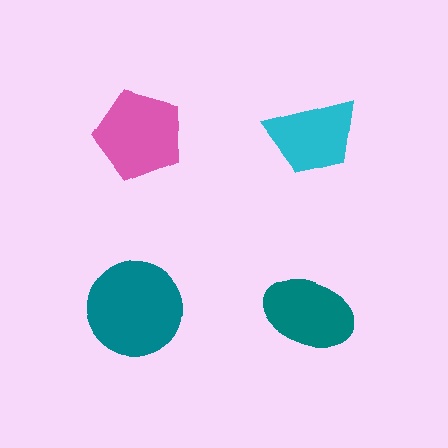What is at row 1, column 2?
A cyan trapezoid.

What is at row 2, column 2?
A teal ellipse.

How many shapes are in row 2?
2 shapes.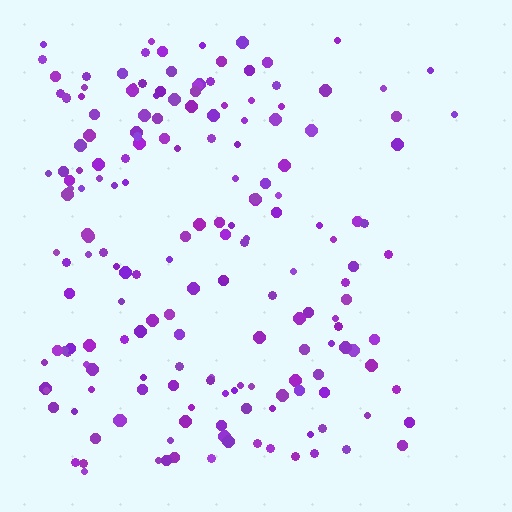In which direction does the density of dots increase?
From right to left, with the left side densest.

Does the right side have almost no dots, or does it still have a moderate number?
Still a moderate number, just noticeably fewer than the left.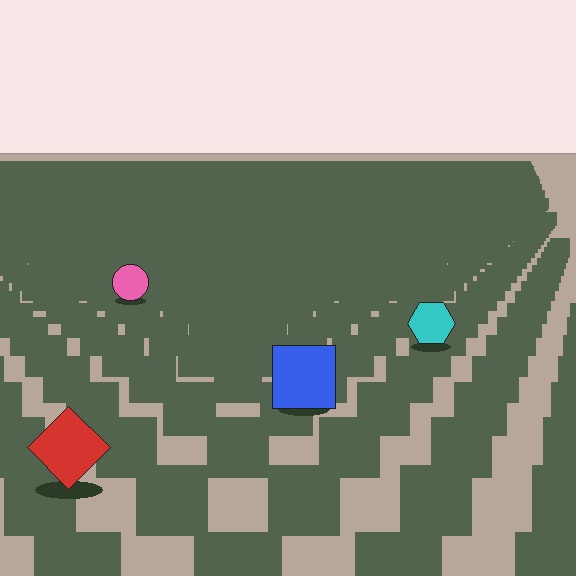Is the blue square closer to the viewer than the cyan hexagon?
Yes. The blue square is closer — you can tell from the texture gradient: the ground texture is coarser near it.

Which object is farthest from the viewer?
The pink circle is farthest from the viewer. It appears smaller and the ground texture around it is denser.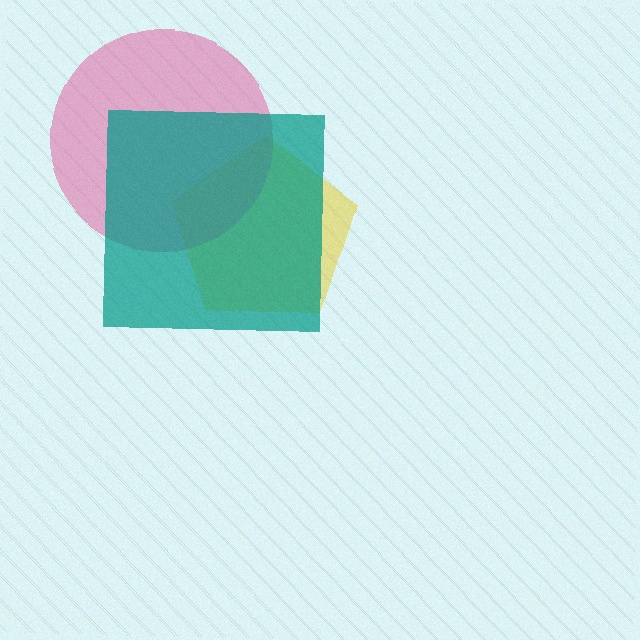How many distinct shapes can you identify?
There are 3 distinct shapes: a yellow pentagon, a pink circle, a teal square.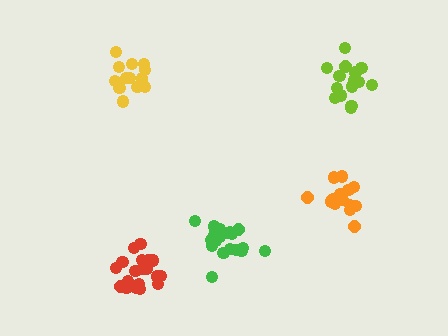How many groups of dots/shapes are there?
There are 5 groups.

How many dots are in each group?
Group 1: 15 dots, Group 2: 15 dots, Group 3: 20 dots, Group 4: 20 dots, Group 5: 15 dots (85 total).